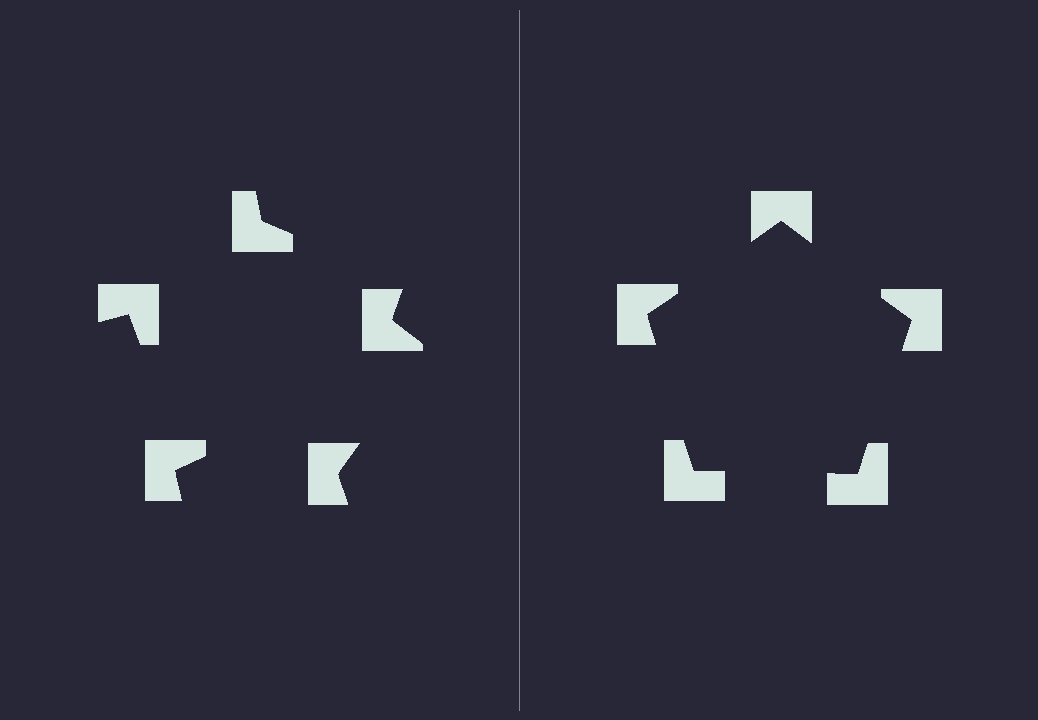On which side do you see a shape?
An illusory pentagon appears on the right side. On the left side the wedge cuts are rotated, so no coherent shape forms.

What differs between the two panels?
The notched squares are positioned identically on both sides; only the wedge orientations differ. On the right they align to a pentagon; on the left they are misaligned.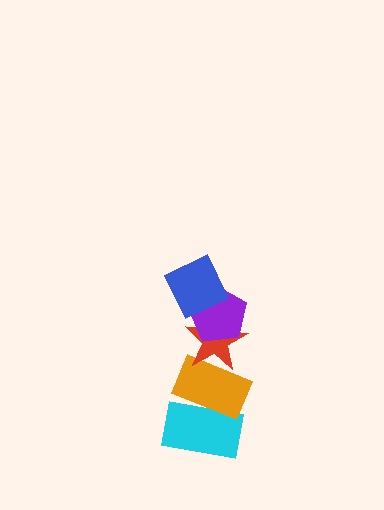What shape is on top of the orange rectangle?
The red star is on top of the orange rectangle.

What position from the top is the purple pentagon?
The purple pentagon is 2nd from the top.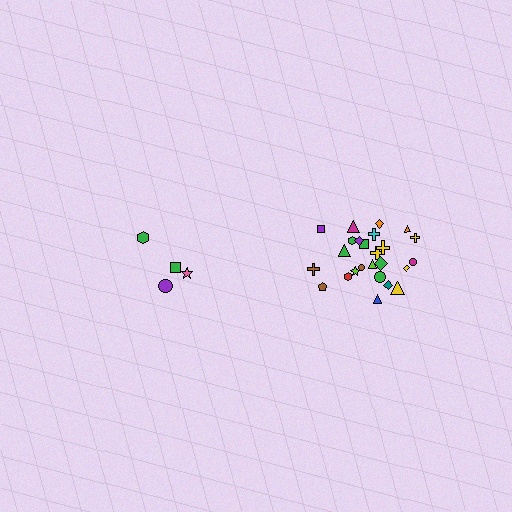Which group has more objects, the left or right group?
The right group.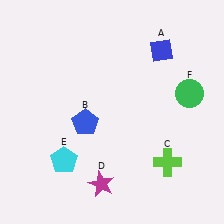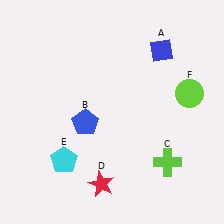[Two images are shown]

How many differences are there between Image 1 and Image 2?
There are 2 differences between the two images.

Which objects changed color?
D changed from magenta to red. F changed from green to lime.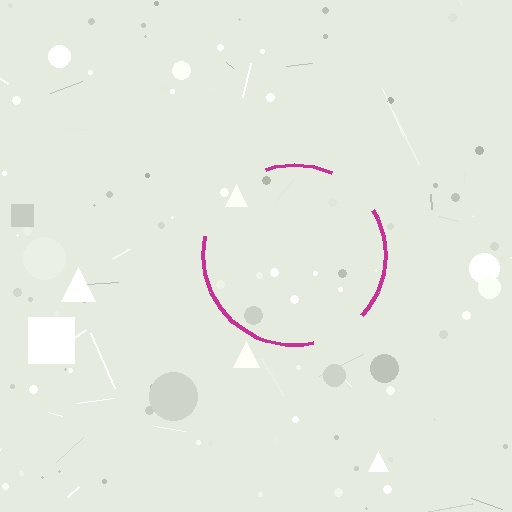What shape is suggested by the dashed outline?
The dashed outline suggests a circle.